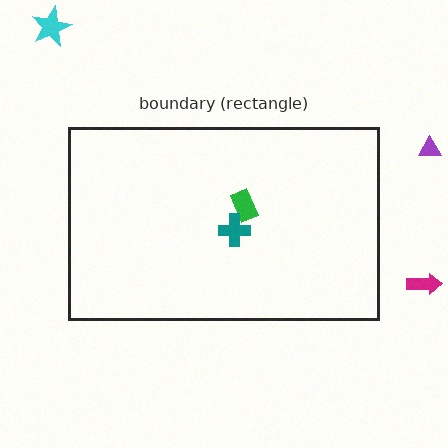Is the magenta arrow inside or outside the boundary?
Outside.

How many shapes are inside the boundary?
2 inside, 3 outside.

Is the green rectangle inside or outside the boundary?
Inside.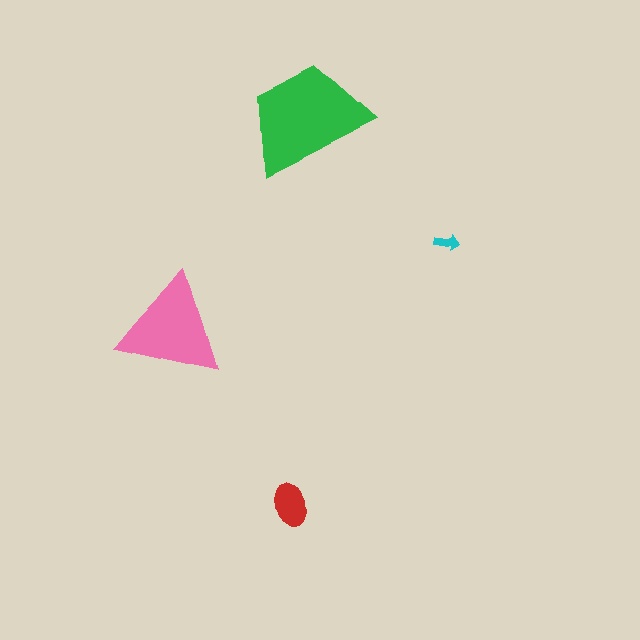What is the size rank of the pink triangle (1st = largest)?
2nd.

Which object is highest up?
The green trapezoid is topmost.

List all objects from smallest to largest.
The cyan arrow, the red ellipse, the pink triangle, the green trapezoid.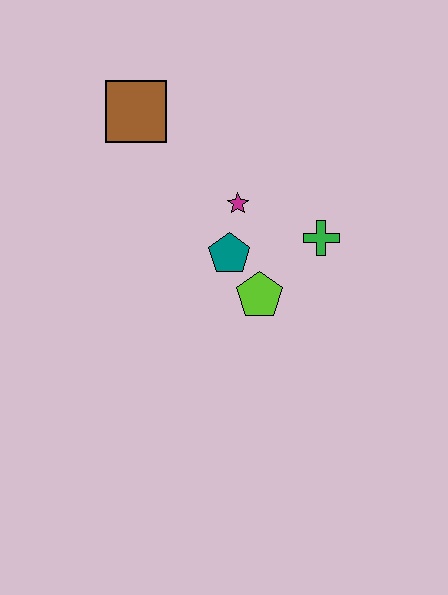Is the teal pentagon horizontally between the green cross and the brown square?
Yes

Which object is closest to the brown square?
The magenta star is closest to the brown square.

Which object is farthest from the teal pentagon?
The brown square is farthest from the teal pentagon.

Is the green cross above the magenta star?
No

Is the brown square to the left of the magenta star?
Yes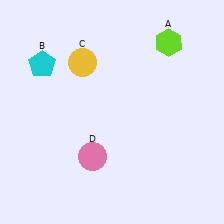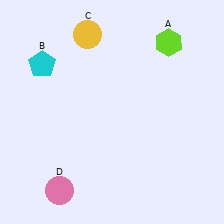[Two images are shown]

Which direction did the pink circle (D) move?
The pink circle (D) moved left.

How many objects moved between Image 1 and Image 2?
2 objects moved between the two images.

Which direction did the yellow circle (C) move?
The yellow circle (C) moved up.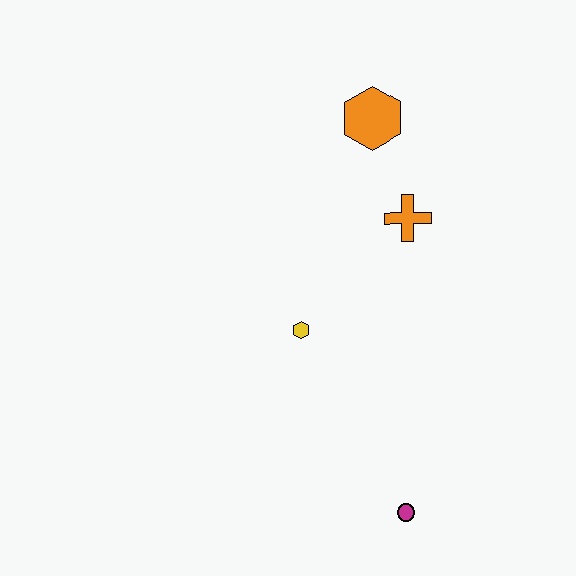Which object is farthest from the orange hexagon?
The magenta circle is farthest from the orange hexagon.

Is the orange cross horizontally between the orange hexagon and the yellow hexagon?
No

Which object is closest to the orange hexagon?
The orange cross is closest to the orange hexagon.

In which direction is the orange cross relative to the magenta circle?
The orange cross is above the magenta circle.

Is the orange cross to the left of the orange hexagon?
No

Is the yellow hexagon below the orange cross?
Yes